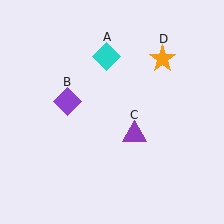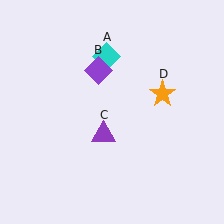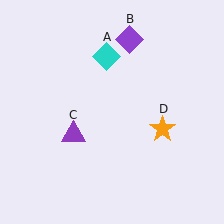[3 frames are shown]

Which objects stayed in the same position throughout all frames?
Cyan diamond (object A) remained stationary.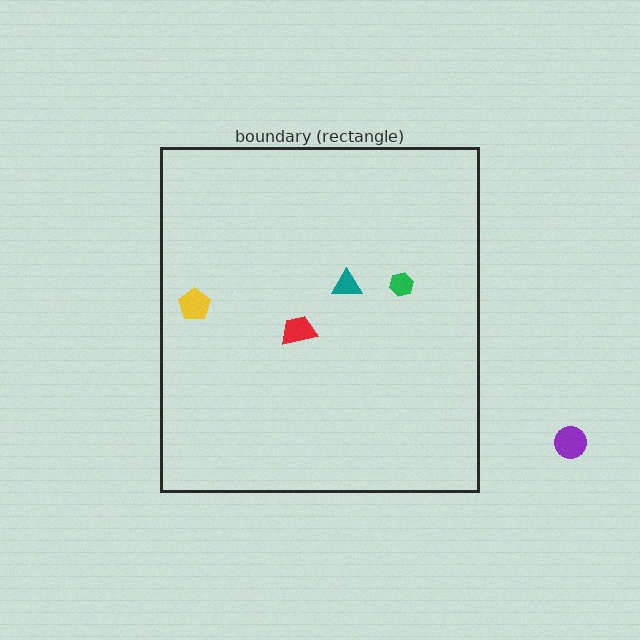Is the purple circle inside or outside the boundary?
Outside.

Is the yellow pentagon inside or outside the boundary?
Inside.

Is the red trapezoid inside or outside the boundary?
Inside.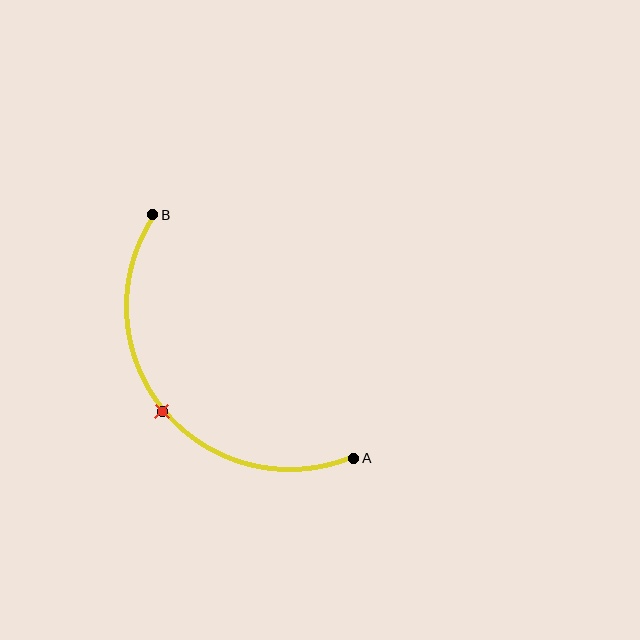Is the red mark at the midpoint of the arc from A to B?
Yes. The red mark lies on the arc at equal arc-length from both A and B — it is the arc midpoint.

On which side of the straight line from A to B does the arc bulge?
The arc bulges below and to the left of the straight line connecting A and B.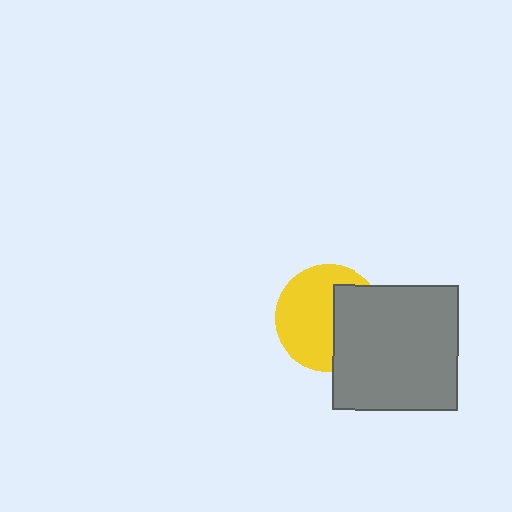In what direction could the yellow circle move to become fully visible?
The yellow circle could move left. That would shift it out from behind the gray square entirely.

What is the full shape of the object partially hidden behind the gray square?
The partially hidden object is a yellow circle.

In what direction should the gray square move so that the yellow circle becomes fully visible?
The gray square should move right. That is the shortest direction to clear the overlap and leave the yellow circle fully visible.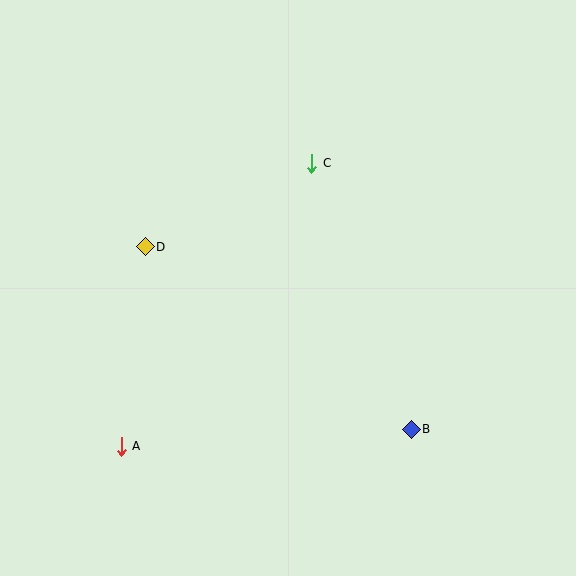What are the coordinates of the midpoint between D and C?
The midpoint between D and C is at (229, 205).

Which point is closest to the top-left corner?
Point D is closest to the top-left corner.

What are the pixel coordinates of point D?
Point D is at (145, 247).